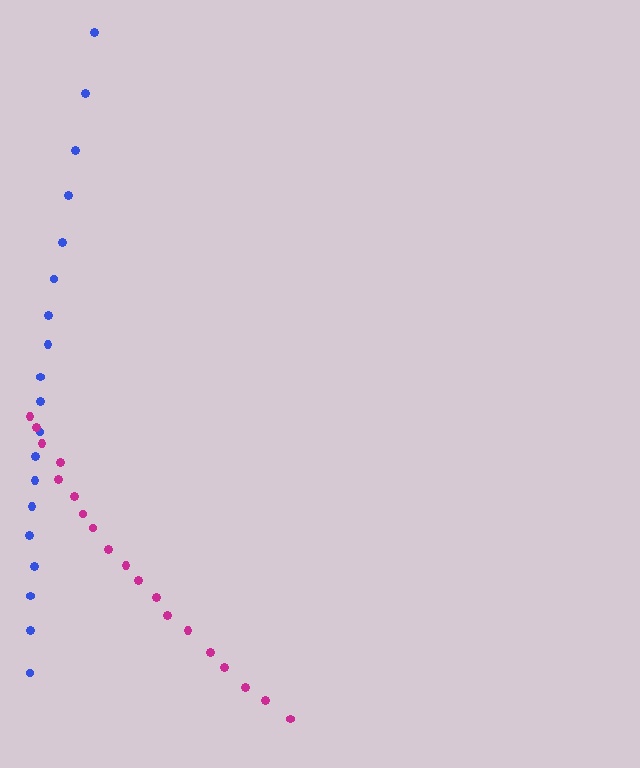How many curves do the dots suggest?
There are 2 distinct paths.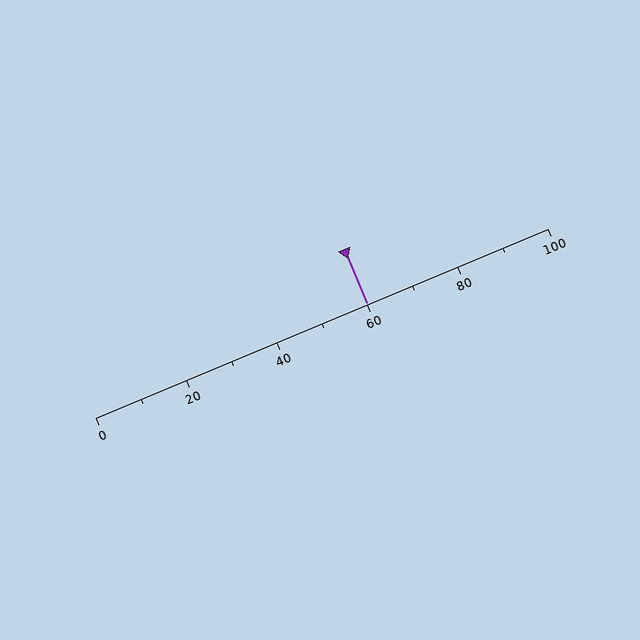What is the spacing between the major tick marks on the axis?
The major ticks are spaced 20 apart.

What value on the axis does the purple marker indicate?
The marker indicates approximately 60.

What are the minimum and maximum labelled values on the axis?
The axis runs from 0 to 100.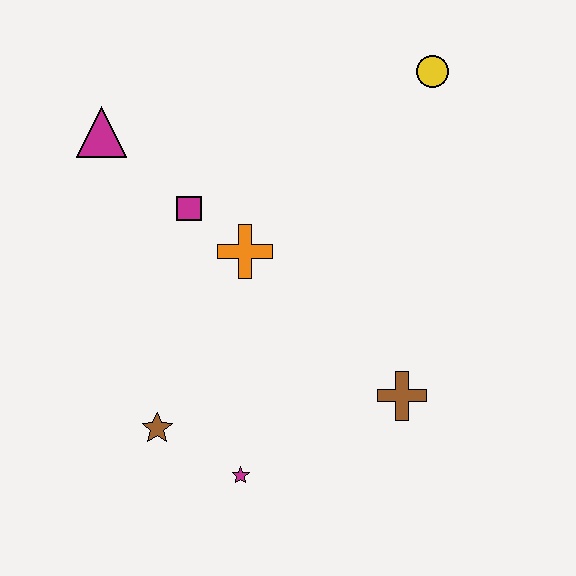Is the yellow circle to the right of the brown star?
Yes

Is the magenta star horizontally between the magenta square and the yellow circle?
Yes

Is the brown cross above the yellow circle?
No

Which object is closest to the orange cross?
The magenta square is closest to the orange cross.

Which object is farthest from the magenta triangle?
The brown cross is farthest from the magenta triangle.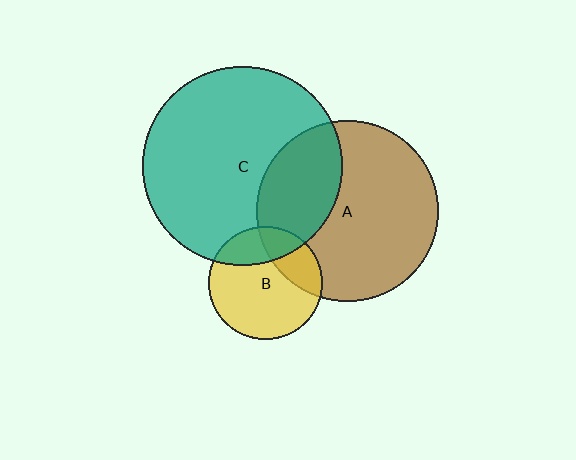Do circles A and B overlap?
Yes.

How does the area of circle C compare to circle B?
Approximately 3.1 times.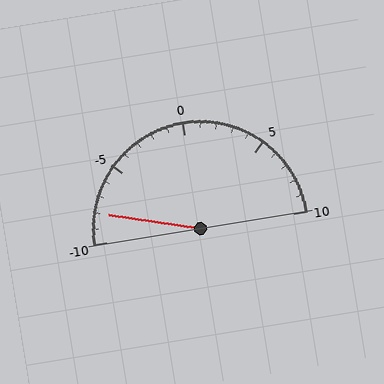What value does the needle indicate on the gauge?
The needle indicates approximately -8.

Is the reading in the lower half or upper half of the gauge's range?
The reading is in the lower half of the range (-10 to 10).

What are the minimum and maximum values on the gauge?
The gauge ranges from -10 to 10.